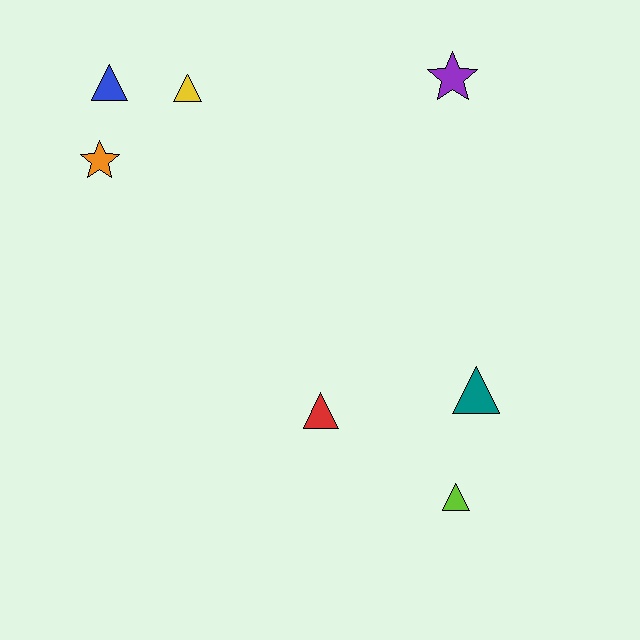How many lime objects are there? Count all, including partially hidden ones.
There is 1 lime object.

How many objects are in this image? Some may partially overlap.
There are 7 objects.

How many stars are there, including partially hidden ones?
There are 2 stars.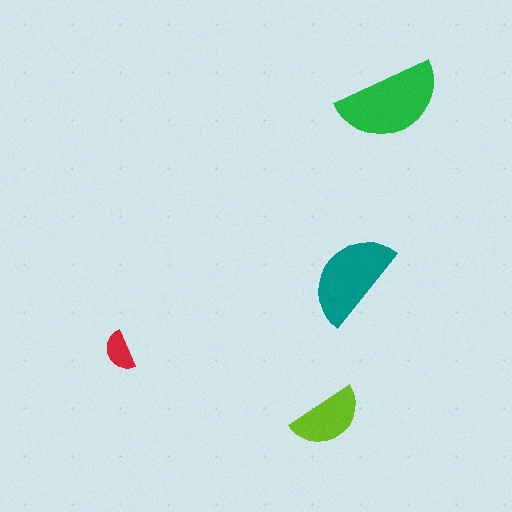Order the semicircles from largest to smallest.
the green one, the teal one, the lime one, the red one.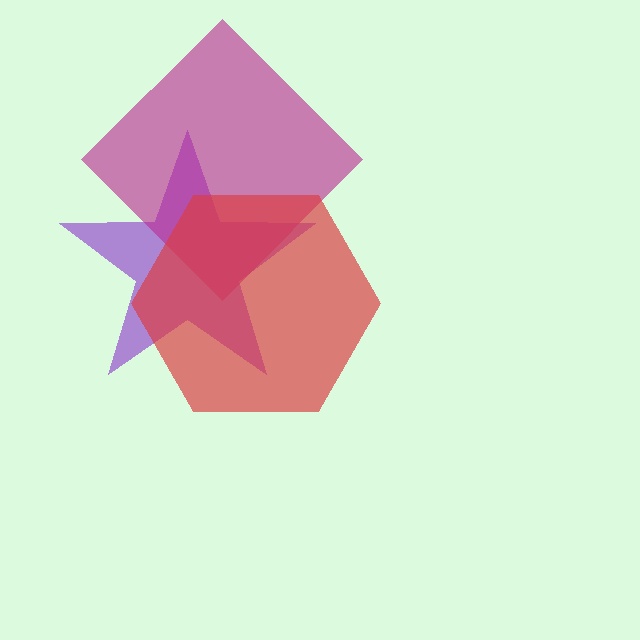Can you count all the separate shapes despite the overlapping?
Yes, there are 3 separate shapes.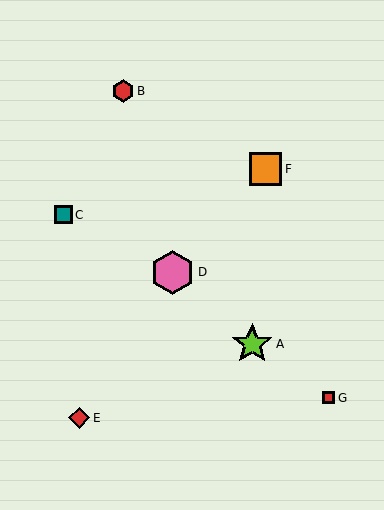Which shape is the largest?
The pink hexagon (labeled D) is the largest.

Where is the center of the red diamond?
The center of the red diamond is at (79, 418).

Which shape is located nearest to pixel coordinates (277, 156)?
The orange square (labeled F) at (266, 169) is nearest to that location.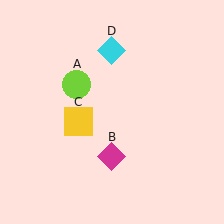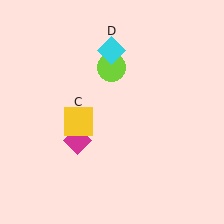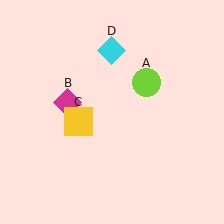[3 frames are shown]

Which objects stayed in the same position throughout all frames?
Yellow square (object C) and cyan diamond (object D) remained stationary.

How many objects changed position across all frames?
2 objects changed position: lime circle (object A), magenta diamond (object B).